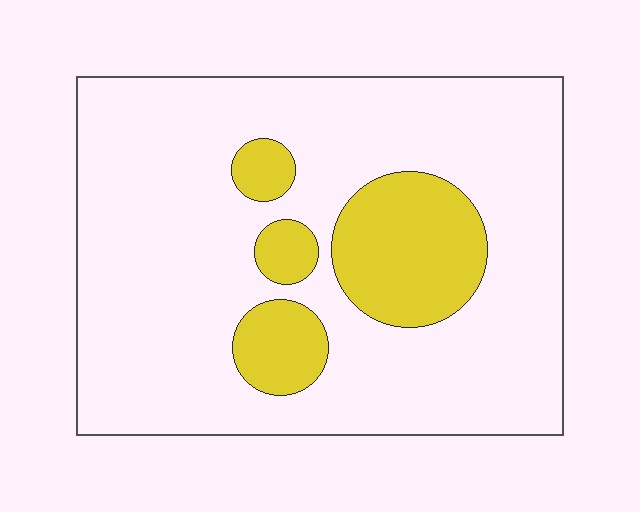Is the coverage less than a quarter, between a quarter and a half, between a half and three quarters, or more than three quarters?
Less than a quarter.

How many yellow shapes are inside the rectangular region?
4.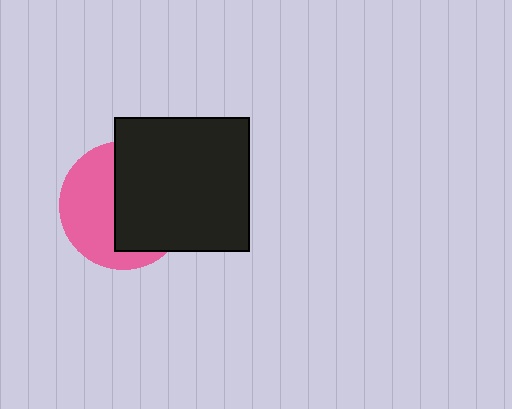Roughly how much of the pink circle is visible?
About half of it is visible (roughly 46%).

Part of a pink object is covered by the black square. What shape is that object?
It is a circle.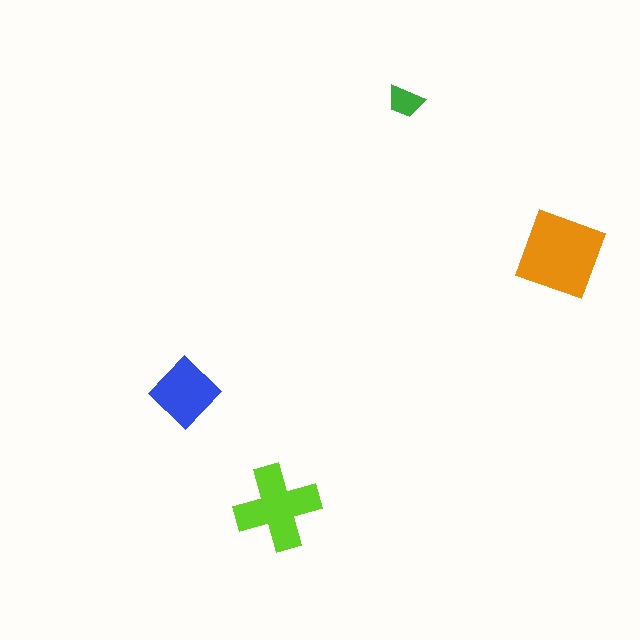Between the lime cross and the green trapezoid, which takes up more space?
The lime cross.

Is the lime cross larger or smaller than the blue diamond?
Larger.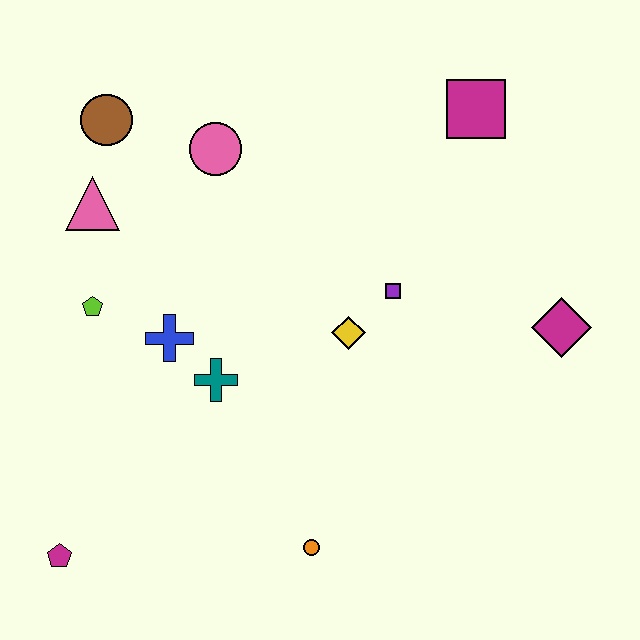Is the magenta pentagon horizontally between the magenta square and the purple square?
No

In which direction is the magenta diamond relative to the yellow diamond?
The magenta diamond is to the right of the yellow diamond.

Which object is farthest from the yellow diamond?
The magenta pentagon is farthest from the yellow diamond.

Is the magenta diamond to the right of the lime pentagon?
Yes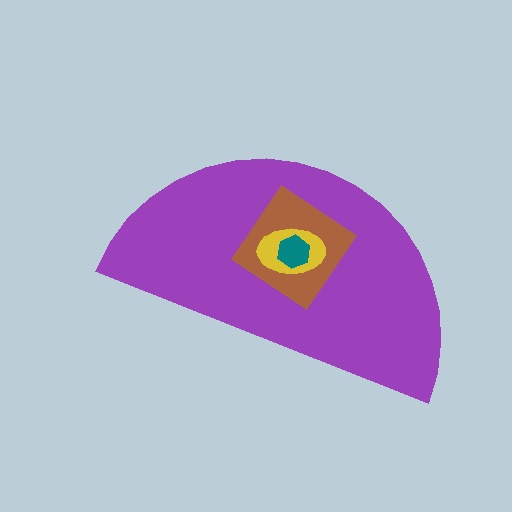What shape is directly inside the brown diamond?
The yellow ellipse.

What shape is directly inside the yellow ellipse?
The teal hexagon.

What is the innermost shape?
The teal hexagon.